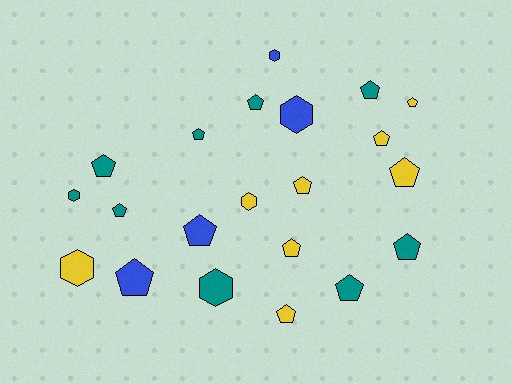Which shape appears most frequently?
Pentagon, with 15 objects.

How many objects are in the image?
There are 21 objects.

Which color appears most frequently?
Teal, with 9 objects.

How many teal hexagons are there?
There are 2 teal hexagons.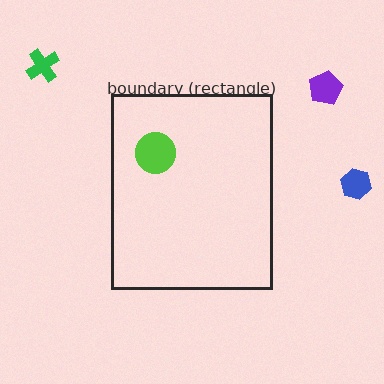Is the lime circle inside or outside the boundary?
Inside.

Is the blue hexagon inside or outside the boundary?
Outside.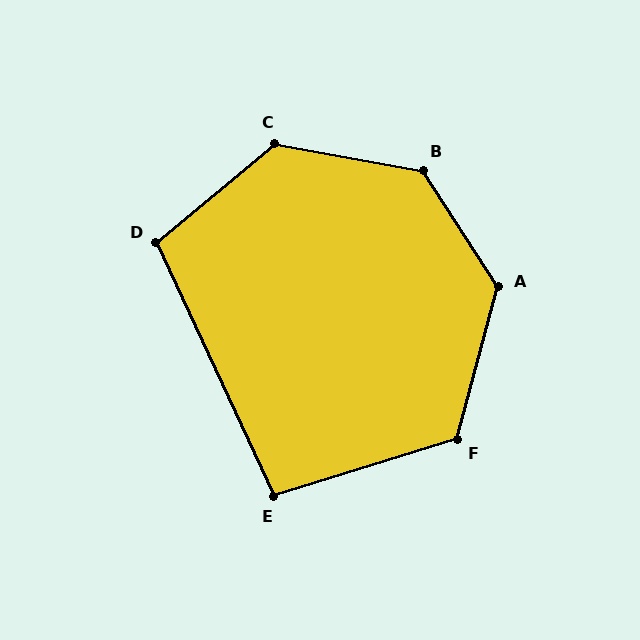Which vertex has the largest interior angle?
B, at approximately 133 degrees.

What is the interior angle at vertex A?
Approximately 132 degrees (obtuse).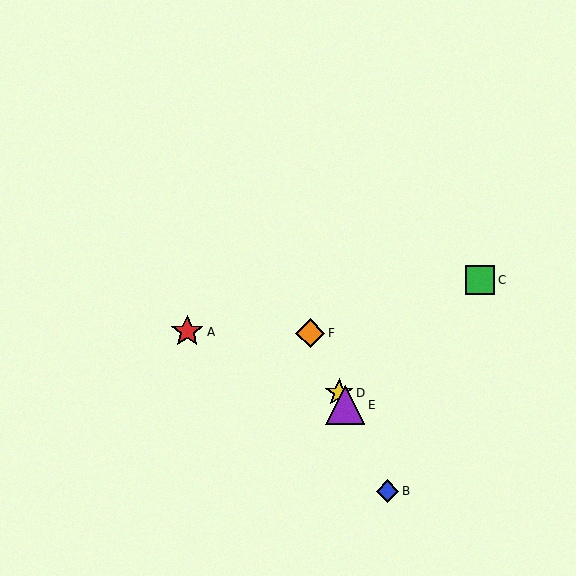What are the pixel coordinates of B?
Object B is at (387, 491).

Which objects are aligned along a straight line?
Objects B, D, E, F are aligned along a straight line.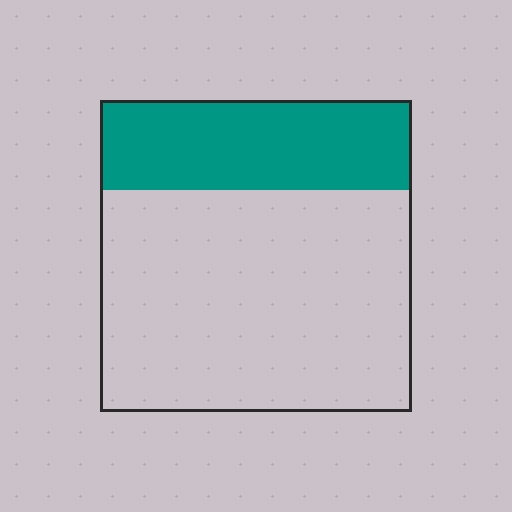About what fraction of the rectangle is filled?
About one quarter (1/4).